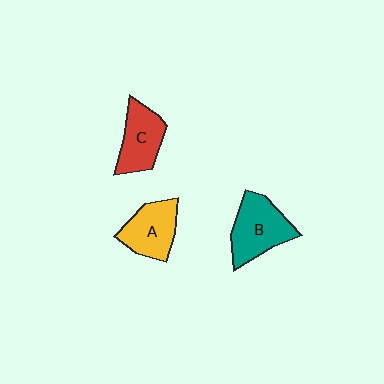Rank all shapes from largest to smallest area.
From largest to smallest: B (teal), A (yellow), C (red).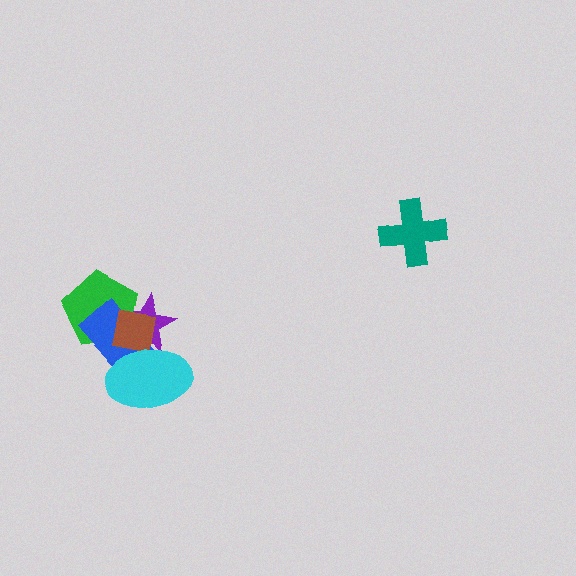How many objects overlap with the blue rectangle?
4 objects overlap with the blue rectangle.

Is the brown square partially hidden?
Yes, it is partially covered by another shape.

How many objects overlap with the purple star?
4 objects overlap with the purple star.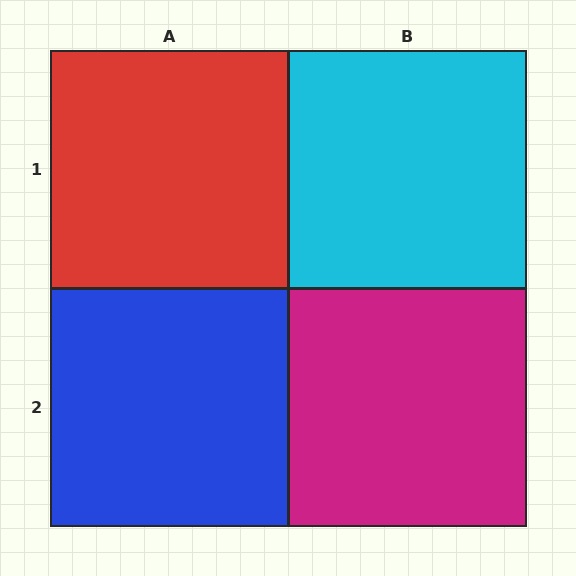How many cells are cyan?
1 cell is cyan.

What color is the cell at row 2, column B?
Magenta.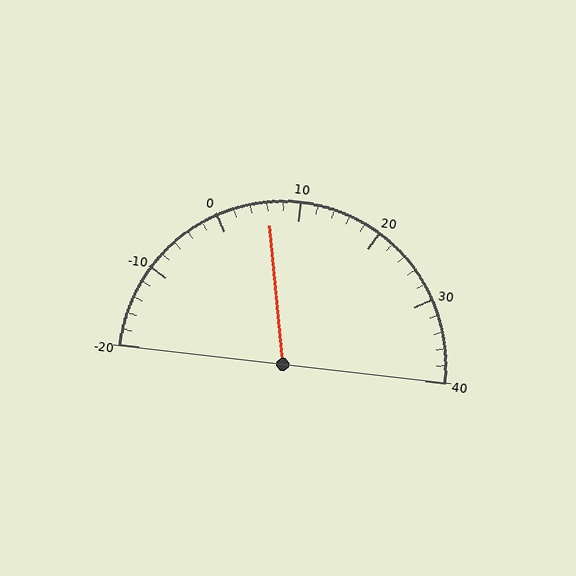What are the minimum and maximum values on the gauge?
The gauge ranges from -20 to 40.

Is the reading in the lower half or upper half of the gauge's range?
The reading is in the lower half of the range (-20 to 40).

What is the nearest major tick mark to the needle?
The nearest major tick mark is 10.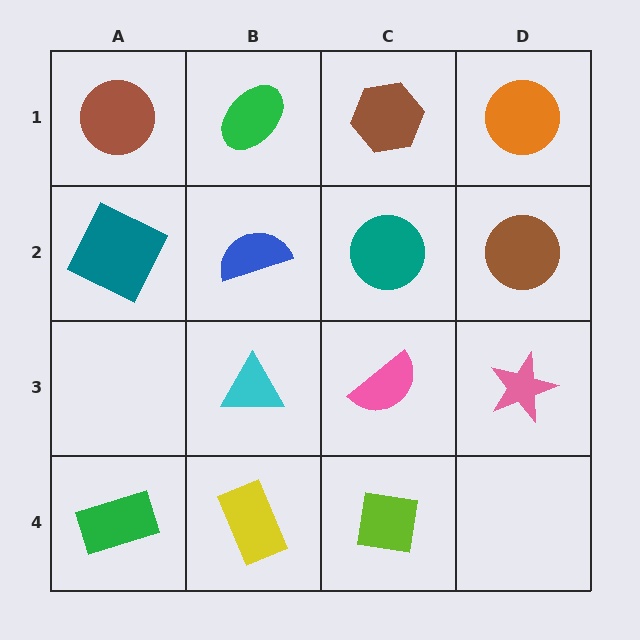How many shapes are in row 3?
3 shapes.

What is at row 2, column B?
A blue semicircle.